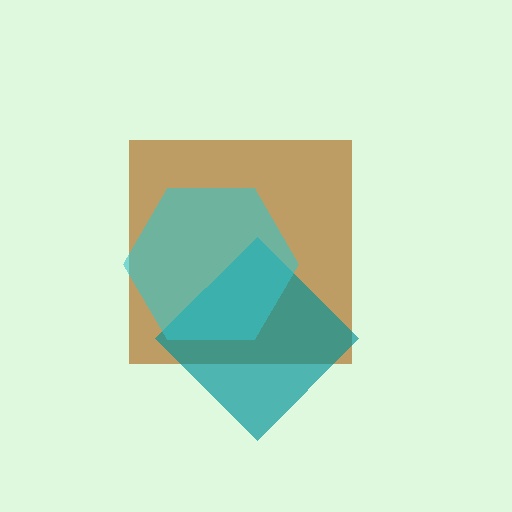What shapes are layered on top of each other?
The layered shapes are: a brown square, a teal diamond, a cyan hexagon.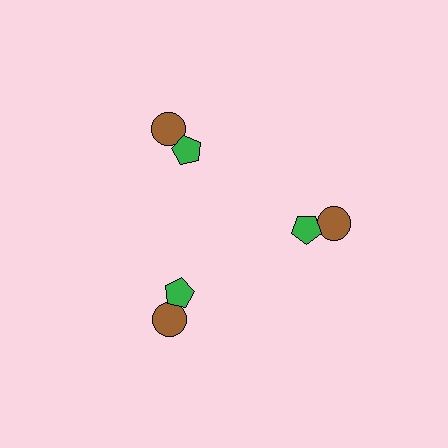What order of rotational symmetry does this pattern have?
This pattern has 3-fold rotational symmetry.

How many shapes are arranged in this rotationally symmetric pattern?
There are 6 shapes, arranged in 3 groups of 2.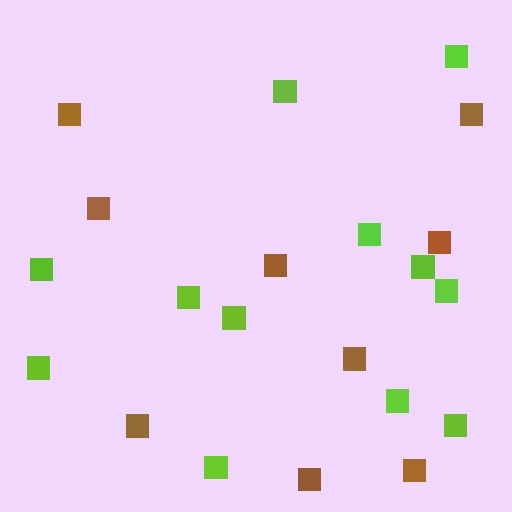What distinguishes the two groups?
There are 2 groups: one group of lime squares (12) and one group of brown squares (9).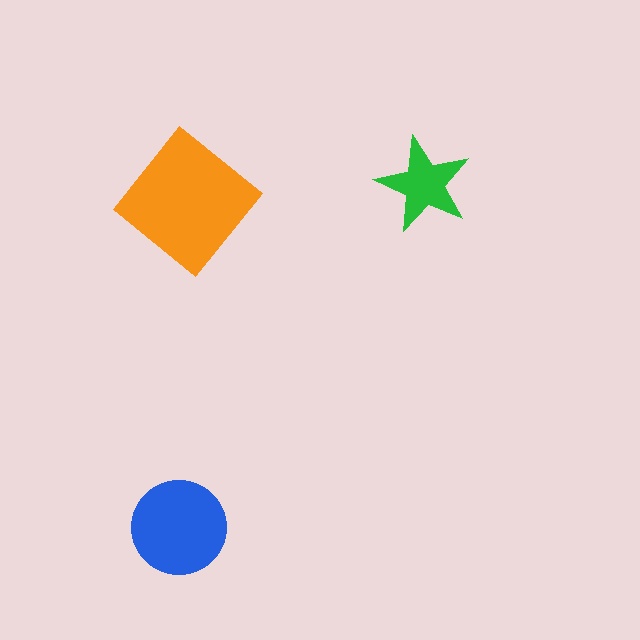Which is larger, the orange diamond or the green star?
The orange diamond.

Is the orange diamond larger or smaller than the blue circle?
Larger.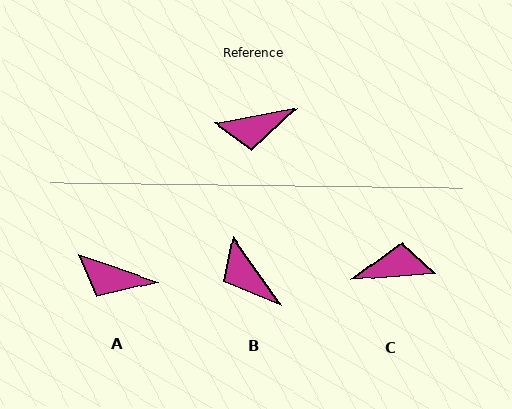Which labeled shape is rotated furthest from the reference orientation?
C, about 174 degrees away.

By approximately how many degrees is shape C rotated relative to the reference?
Approximately 174 degrees counter-clockwise.